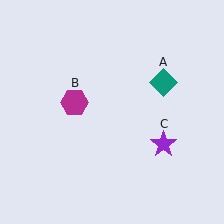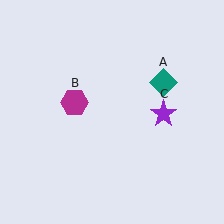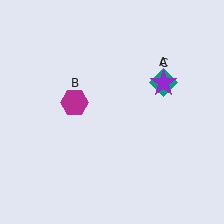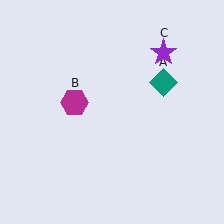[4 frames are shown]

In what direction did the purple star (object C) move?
The purple star (object C) moved up.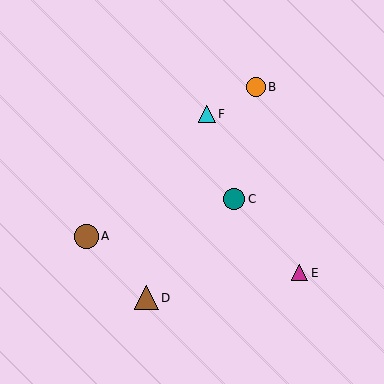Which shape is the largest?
The brown triangle (labeled D) is the largest.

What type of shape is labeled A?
Shape A is a brown circle.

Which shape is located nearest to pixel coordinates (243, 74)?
The orange circle (labeled B) at (256, 87) is nearest to that location.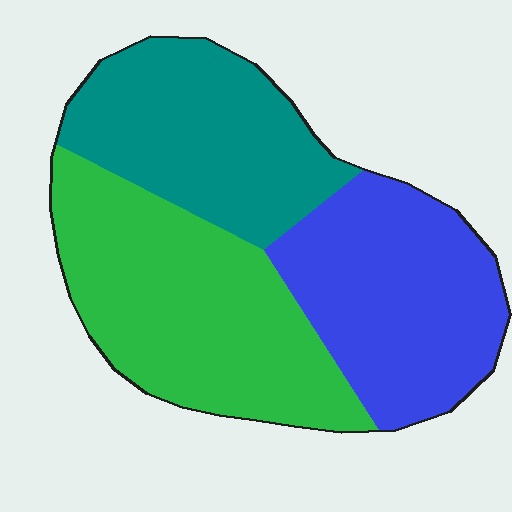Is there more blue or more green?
Green.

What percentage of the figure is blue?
Blue takes up about one third (1/3) of the figure.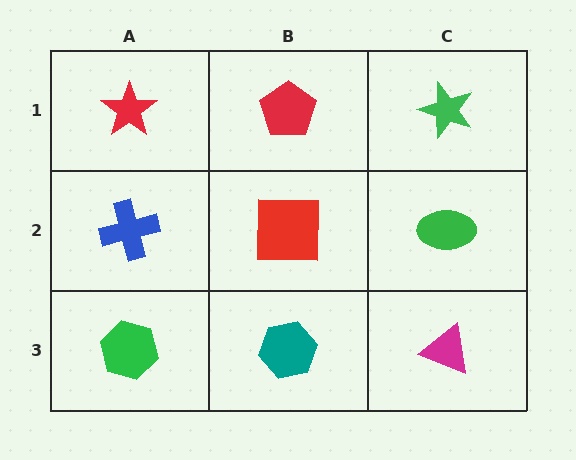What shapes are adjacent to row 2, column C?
A green star (row 1, column C), a magenta triangle (row 3, column C), a red square (row 2, column B).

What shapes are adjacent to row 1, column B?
A red square (row 2, column B), a red star (row 1, column A), a green star (row 1, column C).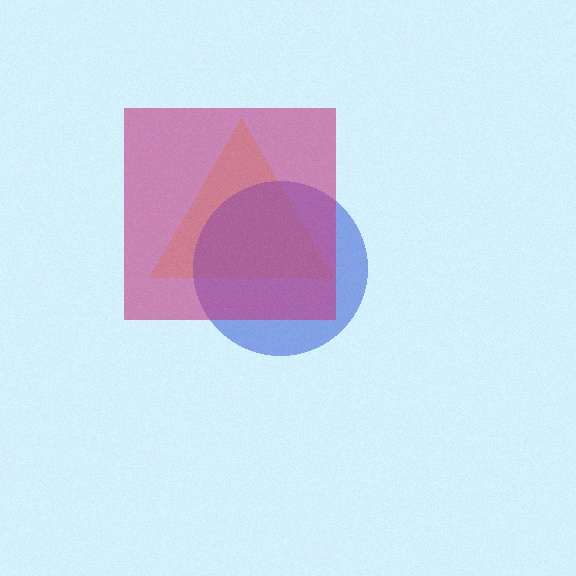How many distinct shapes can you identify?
There are 3 distinct shapes: a yellow triangle, a blue circle, a magenta square.